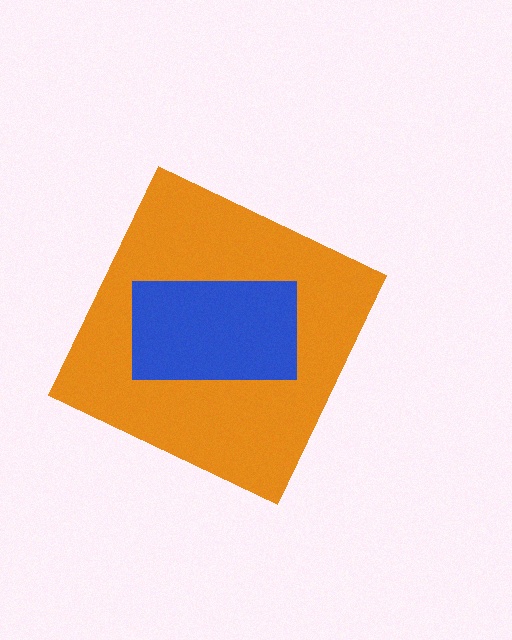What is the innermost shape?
The blue rectangle.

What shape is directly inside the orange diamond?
The blue rectangle.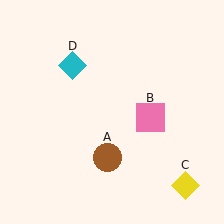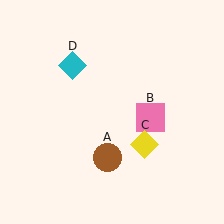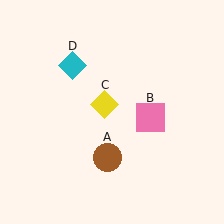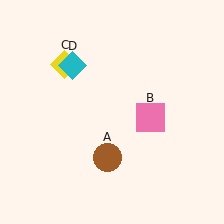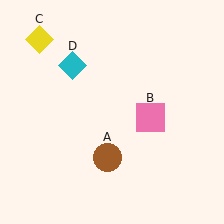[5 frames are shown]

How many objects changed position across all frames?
1 object changed position: yellow diamond (object C).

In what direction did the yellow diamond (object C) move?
The yellow diamond (object C) moved up and to the left.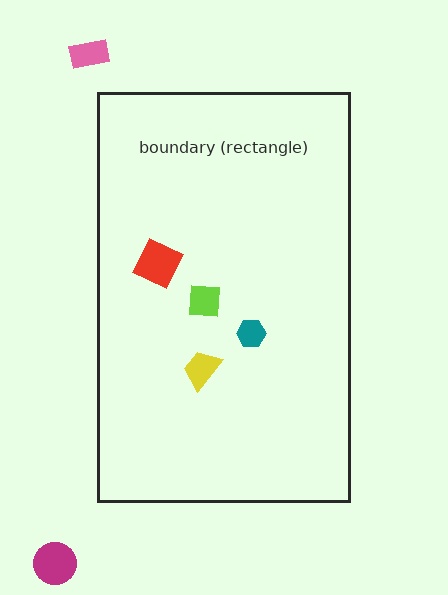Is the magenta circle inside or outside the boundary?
Outside.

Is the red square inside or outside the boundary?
Inside.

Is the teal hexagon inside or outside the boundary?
Inside.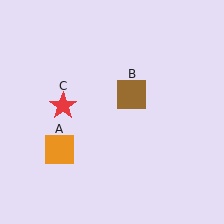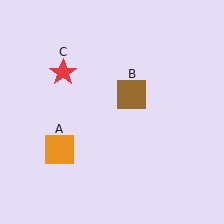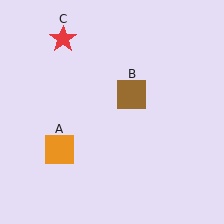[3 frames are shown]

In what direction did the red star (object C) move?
The red star (object C) moved up.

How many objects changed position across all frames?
1 object changed position: red star (object C).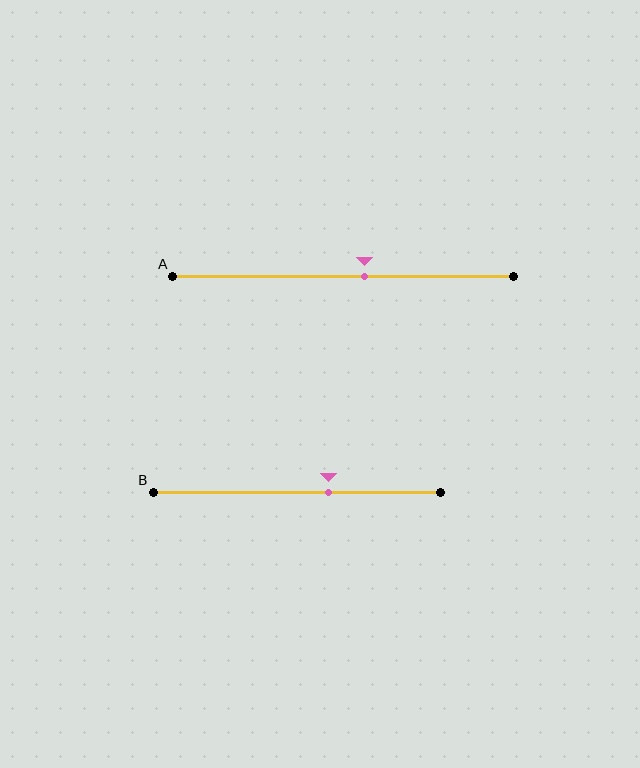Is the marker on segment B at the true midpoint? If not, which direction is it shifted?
No, the marker on segment B is shifted to the right by about 11% of the segment length.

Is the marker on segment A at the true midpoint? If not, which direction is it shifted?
No, the marker on segment A is shifted to the right by about 6% of the segment length.